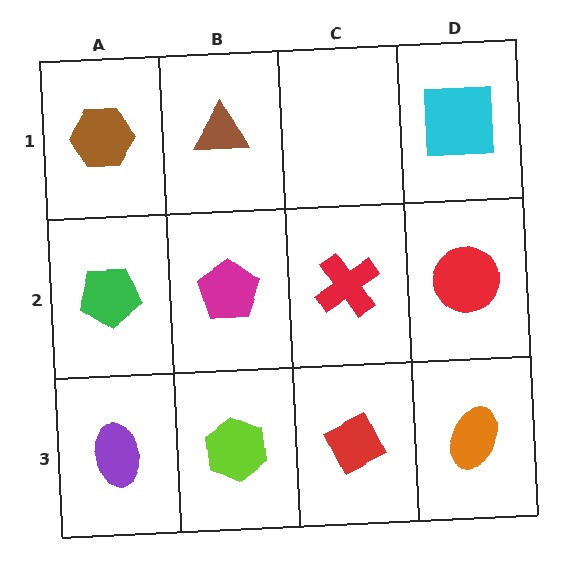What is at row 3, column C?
A red diamond.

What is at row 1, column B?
A brown triangle.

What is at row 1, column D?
A cyan square.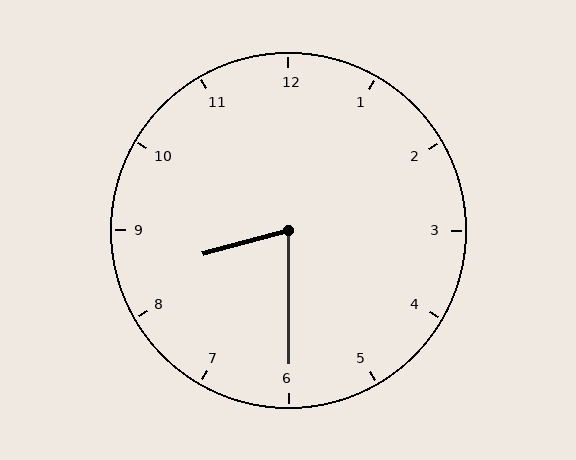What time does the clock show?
8:30.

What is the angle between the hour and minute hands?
Approximately 75 degrees.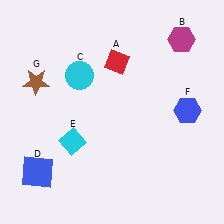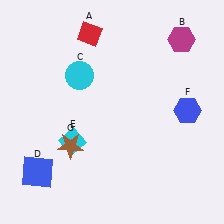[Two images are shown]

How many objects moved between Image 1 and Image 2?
2 objects moved between the two images.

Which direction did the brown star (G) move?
The brown star (G) moved down.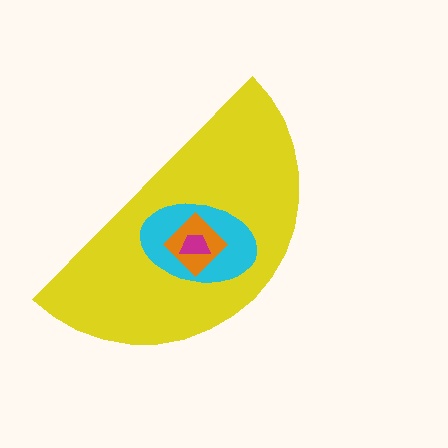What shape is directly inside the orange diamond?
The magenta trapezoid.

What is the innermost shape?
The magenta trapezoid.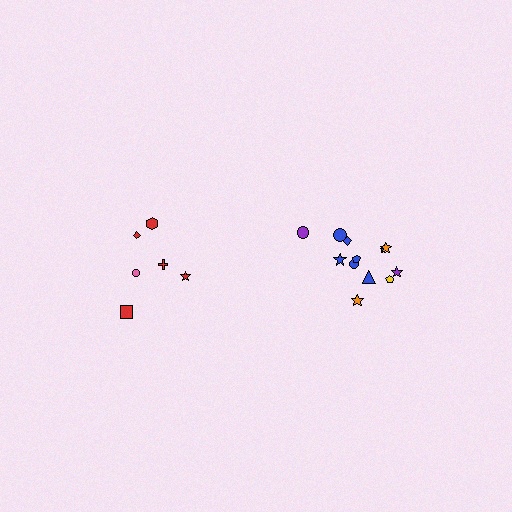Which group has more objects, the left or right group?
The right group.